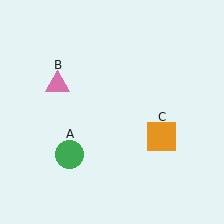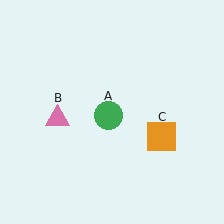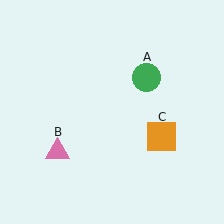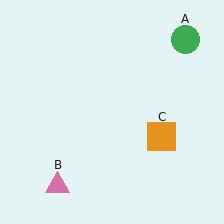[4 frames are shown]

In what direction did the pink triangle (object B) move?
The pink triangle (object B) moved down.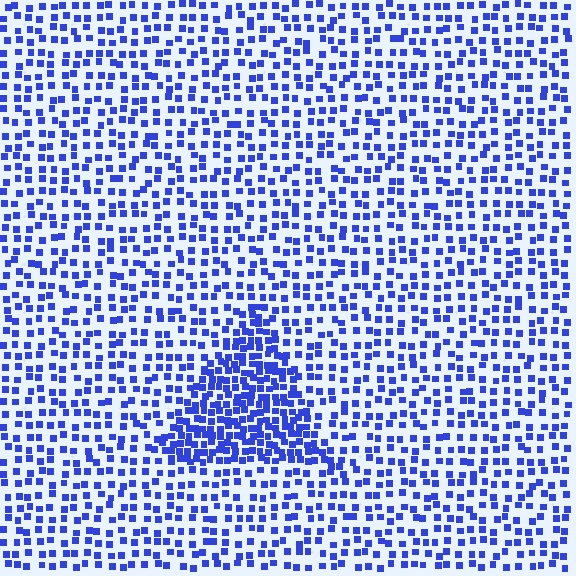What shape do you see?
I see a triangle.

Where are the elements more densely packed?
The elements are more densely packed inside the triangle boundary.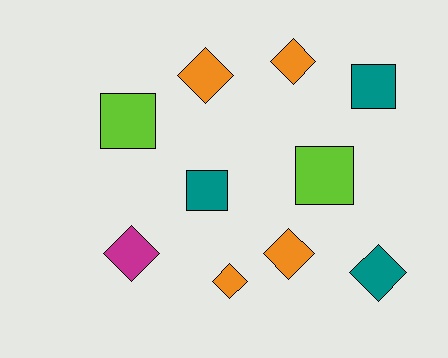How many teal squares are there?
There are 2 teal squares.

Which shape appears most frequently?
Diamond, with 6 objects.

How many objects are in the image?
There are 10 objects.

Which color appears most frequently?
Orange, with 4 objects.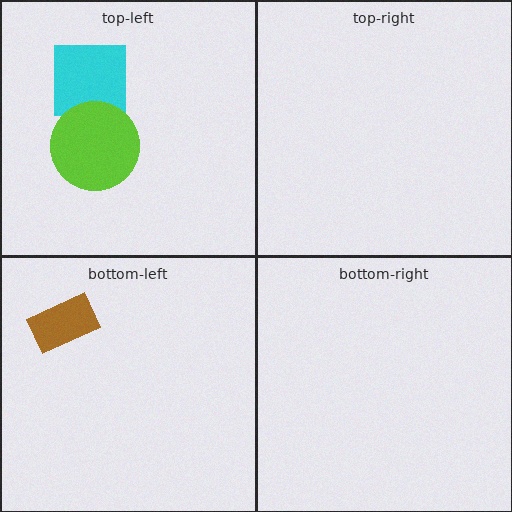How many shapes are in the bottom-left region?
1.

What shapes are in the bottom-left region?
The brown rectangle.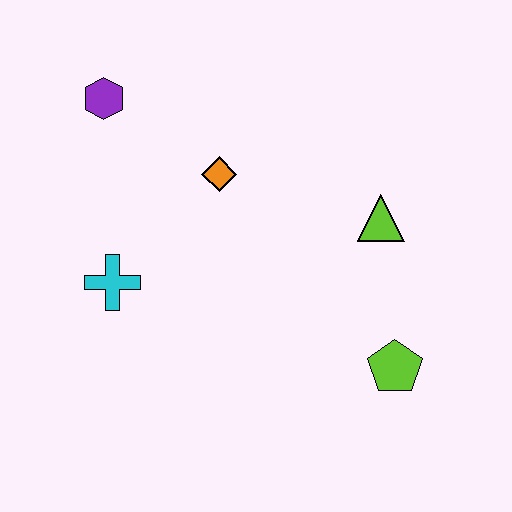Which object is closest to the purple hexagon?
The orange diamond is closest to the purple hexagon.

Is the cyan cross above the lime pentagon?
Yes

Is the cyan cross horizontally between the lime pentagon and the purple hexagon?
Yes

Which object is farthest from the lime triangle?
The purple hexagon is farthest from the lime triangle.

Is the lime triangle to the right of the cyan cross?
Yes